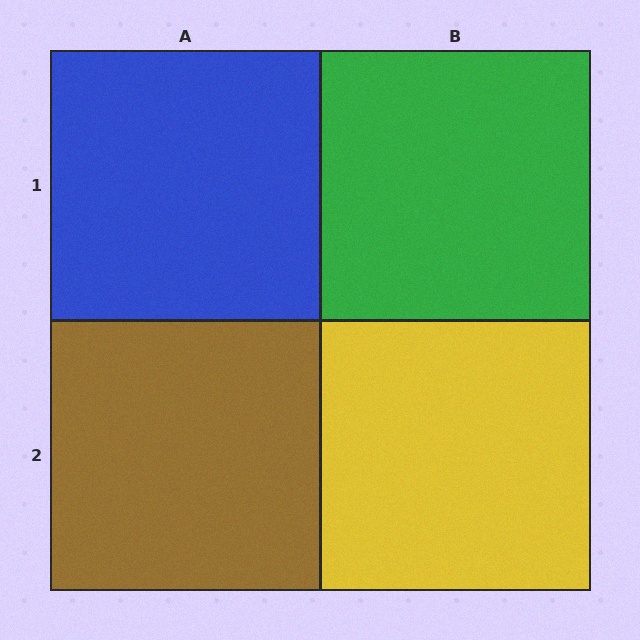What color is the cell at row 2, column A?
Brown.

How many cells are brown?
1 cell is brown.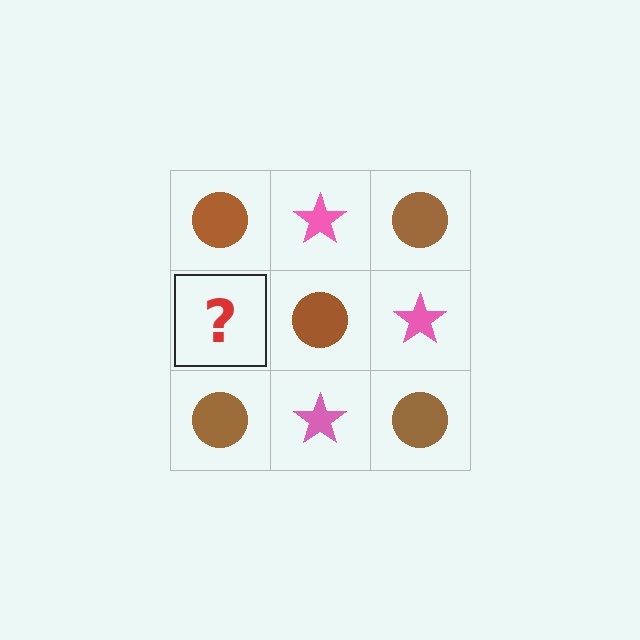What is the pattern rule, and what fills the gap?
The rule is that it alternates brown circle and pink star in a checkerboard pattern. The gap should be filled with a pink star.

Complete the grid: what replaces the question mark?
The question mark should be replaced with a pink star.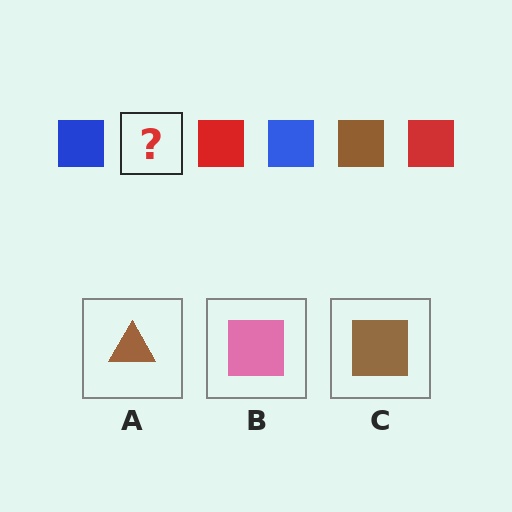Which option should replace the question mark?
Option C.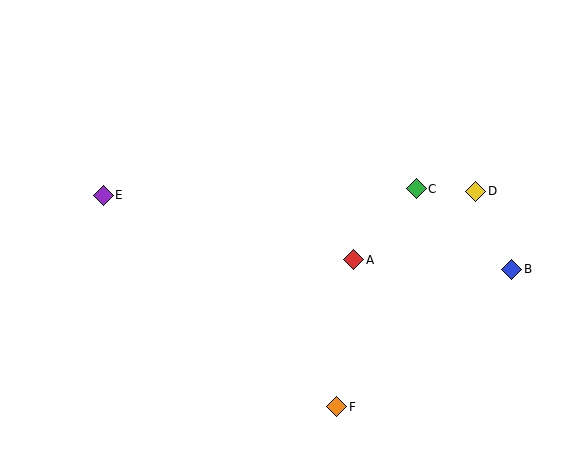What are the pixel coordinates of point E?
Point E is at (103, 195).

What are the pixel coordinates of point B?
Point B is at (512, 269).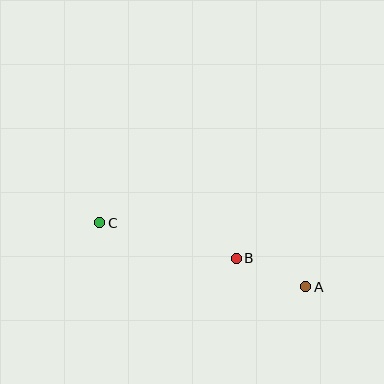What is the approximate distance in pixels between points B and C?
The distance between B and C is approximately 141 pixels.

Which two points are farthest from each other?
Points A and C are farthest from each other.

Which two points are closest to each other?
Points A and B are closest to each other.